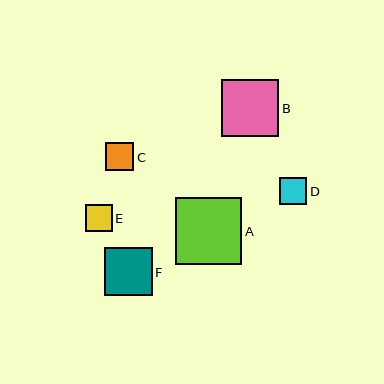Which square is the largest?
Square A is the largest with a size of approximately 67 pixels.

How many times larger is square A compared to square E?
Square A is approximately 2.5 times the size of square E.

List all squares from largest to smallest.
From largest to smallest: A, B, F, C, D, E.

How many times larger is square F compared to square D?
Square F is approximately 1.7 times the size of square D.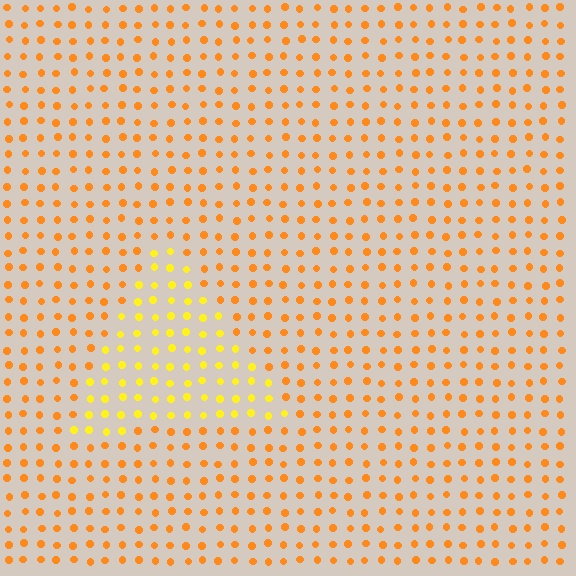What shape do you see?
I see a triangle.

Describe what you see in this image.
The image is filled with small orange elements in a uniform arrangement. A triangle-shaped region is visible where the elements are tinted to a slightly different hue, forming a subtle color boundary.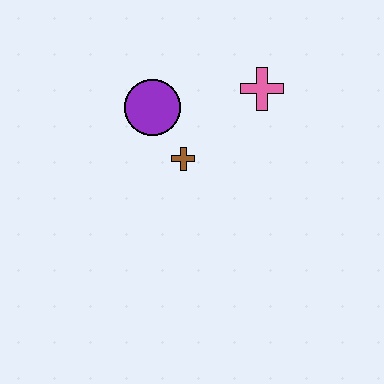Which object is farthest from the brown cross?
The pink cross is farthest from the brown cross.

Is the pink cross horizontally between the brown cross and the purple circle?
No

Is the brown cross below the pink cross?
Yes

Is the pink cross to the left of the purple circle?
No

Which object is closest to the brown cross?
The purple circle is closest to the brown cross.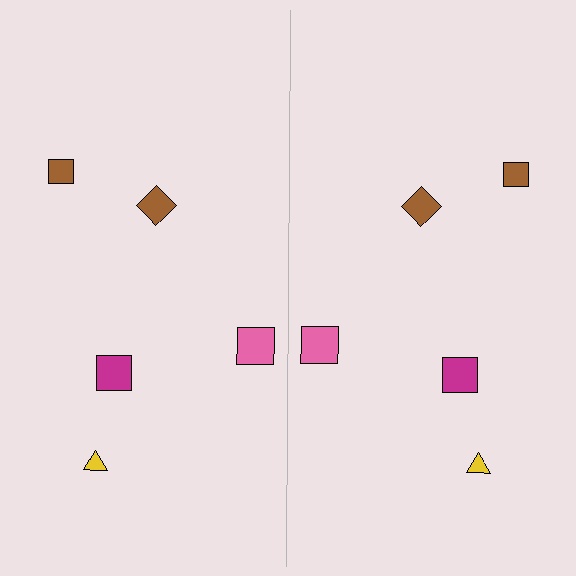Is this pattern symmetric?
Yes, this pattern has bilateral (reflection) symmetry.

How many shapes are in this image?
There are 10 shapes in this image.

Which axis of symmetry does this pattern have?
The pattern has a vertical axis of symmetry running through the center of the image.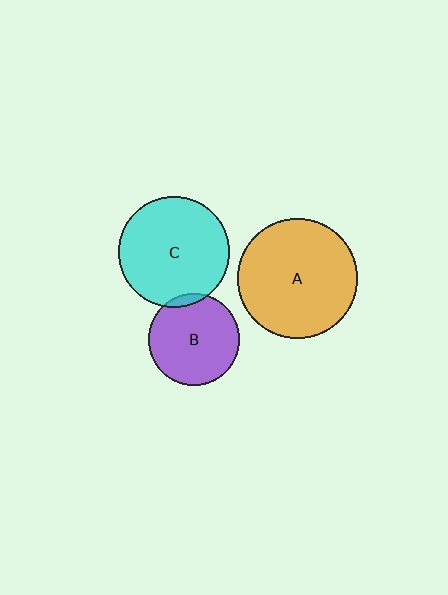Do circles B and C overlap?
Yes.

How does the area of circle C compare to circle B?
Approximately 1.5 times.